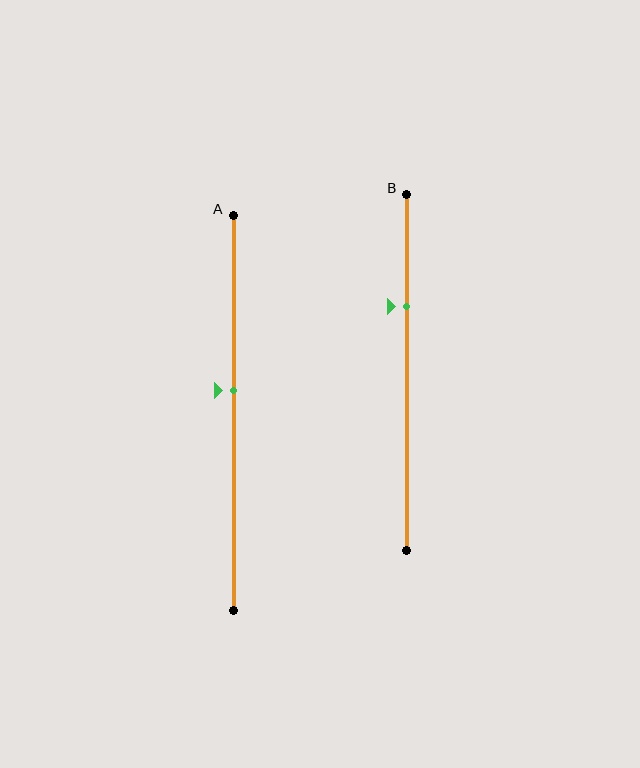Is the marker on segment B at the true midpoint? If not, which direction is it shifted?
No, the marker on segment B is shifted upward by about 19% of the segment length.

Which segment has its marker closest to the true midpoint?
Segment A has its marker closest to the true midpoint.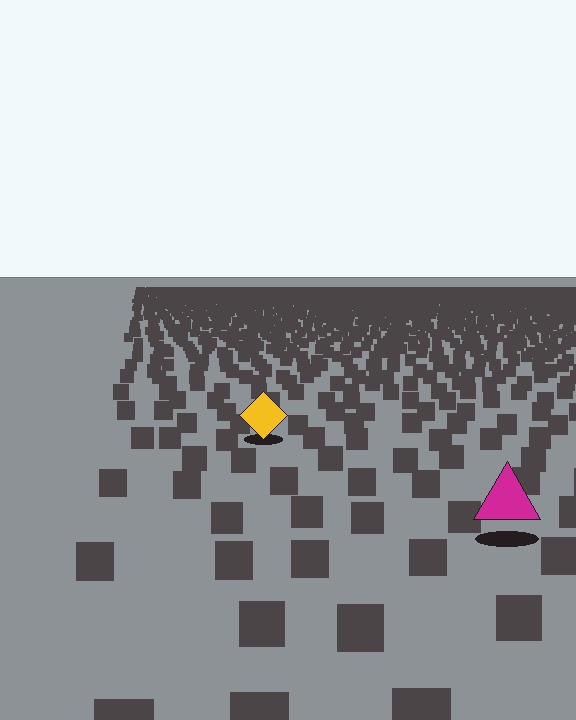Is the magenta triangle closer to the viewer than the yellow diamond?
Yes. The magenta triangle is closer — you can tell from the texture gradient: the ground texture is coarser near it.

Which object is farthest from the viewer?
The yellow diamond is farthest from the viewer. It appears smaller and the ground texture around it is denser.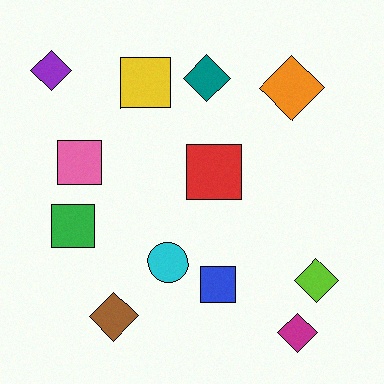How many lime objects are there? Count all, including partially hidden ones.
There is 1 lime object.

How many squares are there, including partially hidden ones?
There are 5 squares.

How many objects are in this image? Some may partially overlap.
There are 12 objects.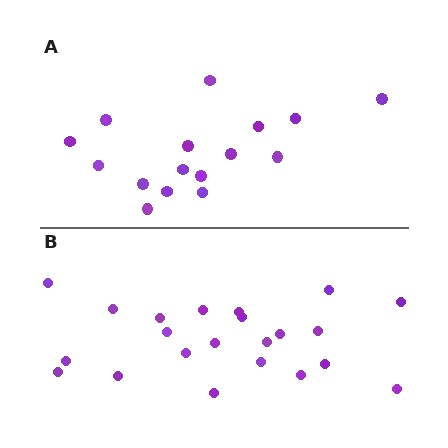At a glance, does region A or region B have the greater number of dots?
Region B (the bottom region) has more dots.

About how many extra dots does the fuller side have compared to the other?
Region B has about 6 more dots than region A.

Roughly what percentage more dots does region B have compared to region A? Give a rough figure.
About 40% more.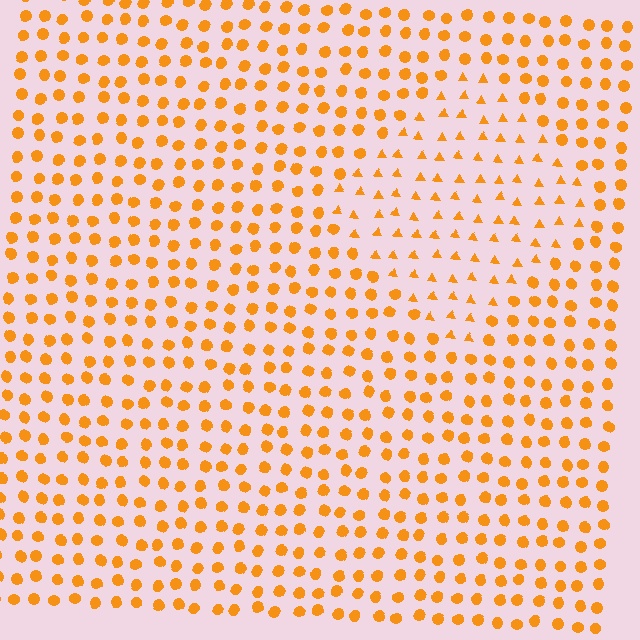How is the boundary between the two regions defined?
The boundary is defined by a change in element shape: triangles inside vs. circles outside. All elements share the same color and spacing.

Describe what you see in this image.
The image is filled with small orange elements arranged in a uniform grid. A diamond-shaped region contains triangles, while the surrounding area contains circles. The boundary is defined purely by the change in element shape.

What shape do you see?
I see a diamond.